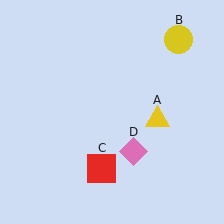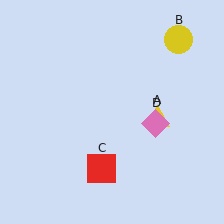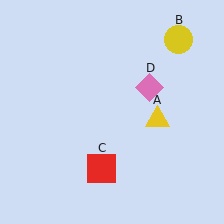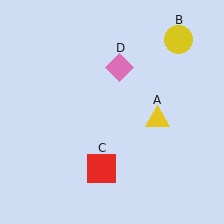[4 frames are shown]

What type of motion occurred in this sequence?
The pink diamond (object D) rotated counterclockwise around the center of the scene.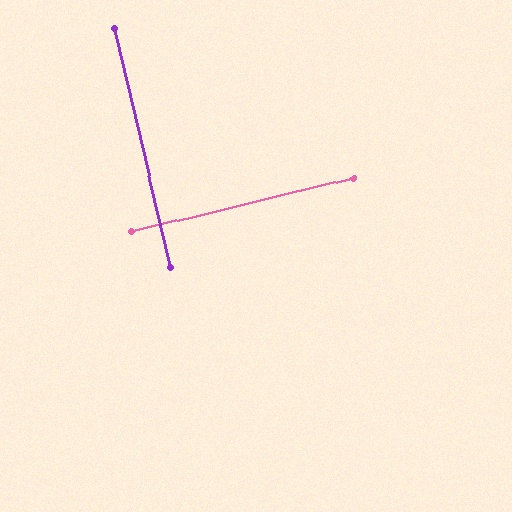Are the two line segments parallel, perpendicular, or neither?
Perpendicular — they meet at approximately 90°.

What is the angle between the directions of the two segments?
Approximately 90 degrees.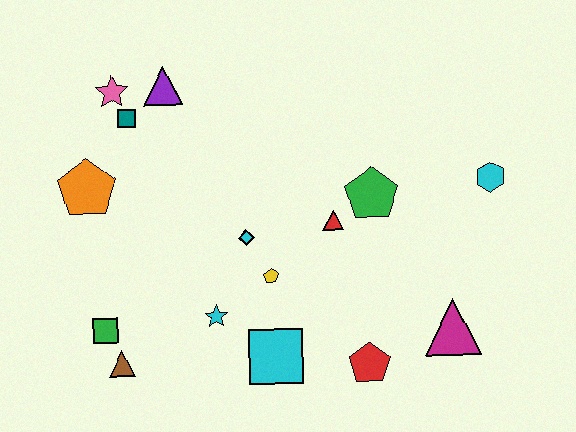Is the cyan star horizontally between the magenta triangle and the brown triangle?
Yes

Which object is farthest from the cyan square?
The pink star is farthest from the cyan square.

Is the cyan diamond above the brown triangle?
Yes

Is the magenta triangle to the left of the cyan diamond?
No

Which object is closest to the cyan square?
The cyan star is closest to the cyan square.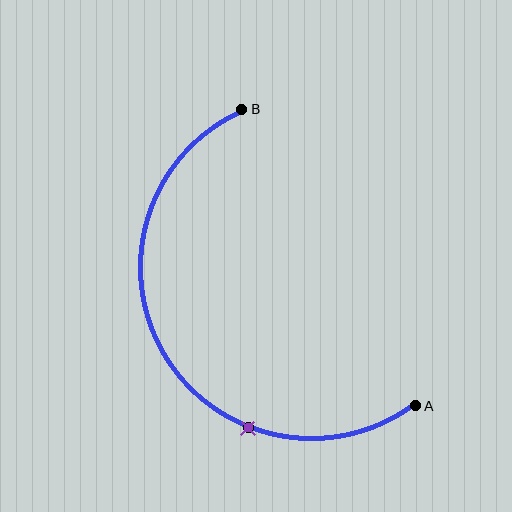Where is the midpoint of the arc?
The arc midpoint is the point on the curve farthest from the straight line joining A and B. It sits to the left of that line.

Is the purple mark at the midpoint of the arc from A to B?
No. The purple mark lies on the arc but is closer to endpoint A. The arc midpoint would be at the point on the curve equidistant along the arc from both A and B.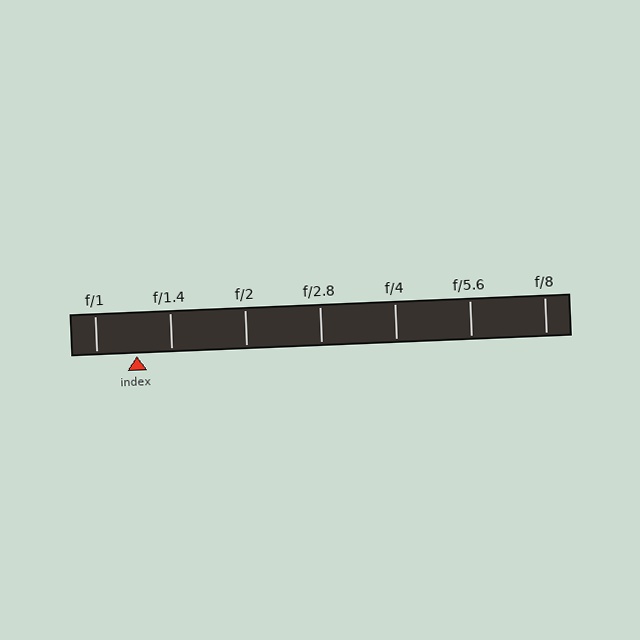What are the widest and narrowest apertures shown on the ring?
The widest aperture shown is f/1 and the narrowest is f/8.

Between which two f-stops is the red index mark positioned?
The index mark is between f/1 and f/1.4.